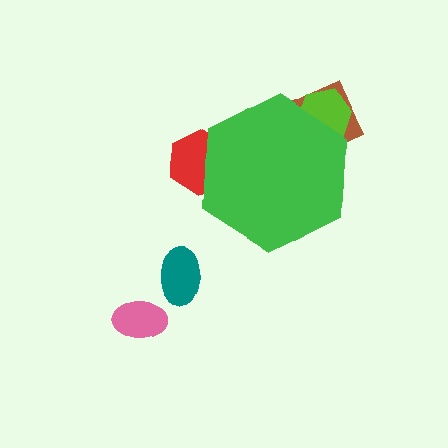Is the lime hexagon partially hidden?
Yes, the lime hexagon is partially hidden behind the green hexagon.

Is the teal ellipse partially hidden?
No, the teal ellipse is fully visible.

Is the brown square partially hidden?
Yes, the brown square is partially hidden behind the green hexagon.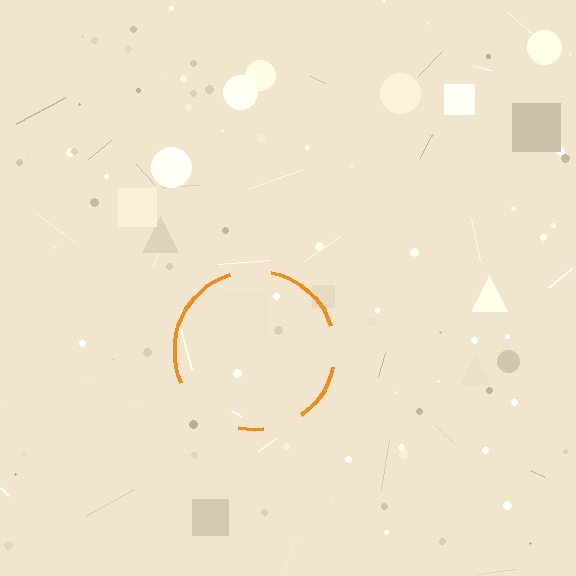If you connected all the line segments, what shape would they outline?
They would outline a circle.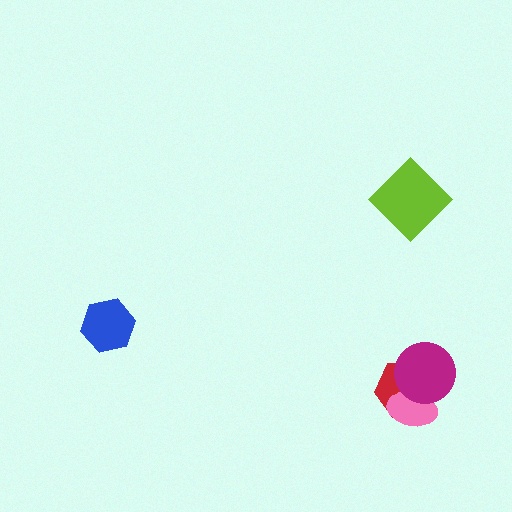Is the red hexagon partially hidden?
Yes, it is partially covered by another shape.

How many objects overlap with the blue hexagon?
0 objects overlap with the blue hexagon.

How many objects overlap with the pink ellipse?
2 objects overlap with the pink ellipse.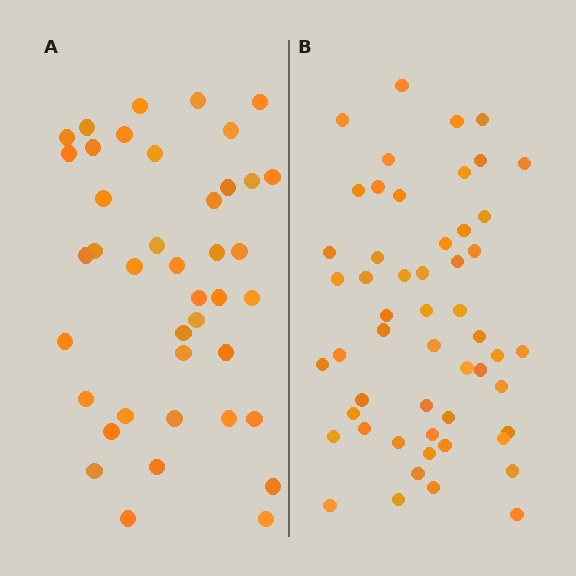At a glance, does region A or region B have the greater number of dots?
Region B (the right region) has more dots.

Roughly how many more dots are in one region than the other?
Region B has roughly 12 or so more dots than region A.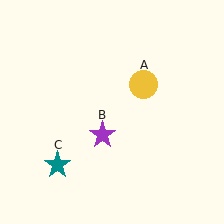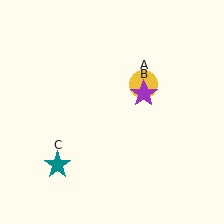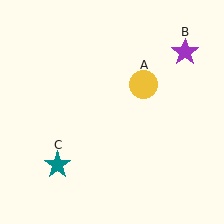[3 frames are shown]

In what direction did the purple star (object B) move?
The purple star (object B) moved up and to the right.